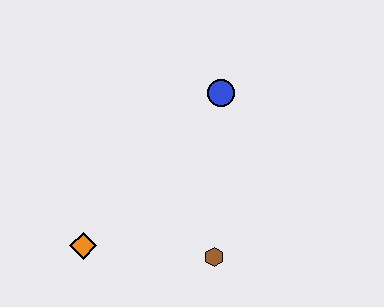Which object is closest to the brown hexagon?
The orange diamond is closest to the brown hexagon.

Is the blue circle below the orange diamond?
No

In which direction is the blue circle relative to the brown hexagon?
The blue circle is above the brown hexagon.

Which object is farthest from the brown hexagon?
The blue circle is farthest from the brown hexagon.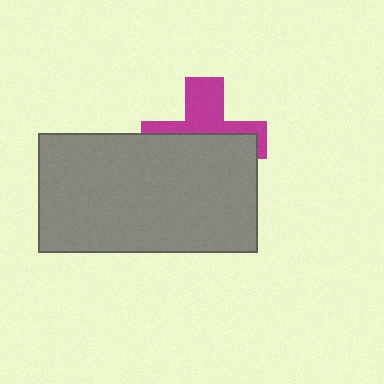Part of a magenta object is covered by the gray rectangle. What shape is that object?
It is a cross.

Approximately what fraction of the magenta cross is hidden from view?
Roughly 58% of the magenta cross is hidden behind the gray rectangle.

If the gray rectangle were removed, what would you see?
You would see the complete magenta cross.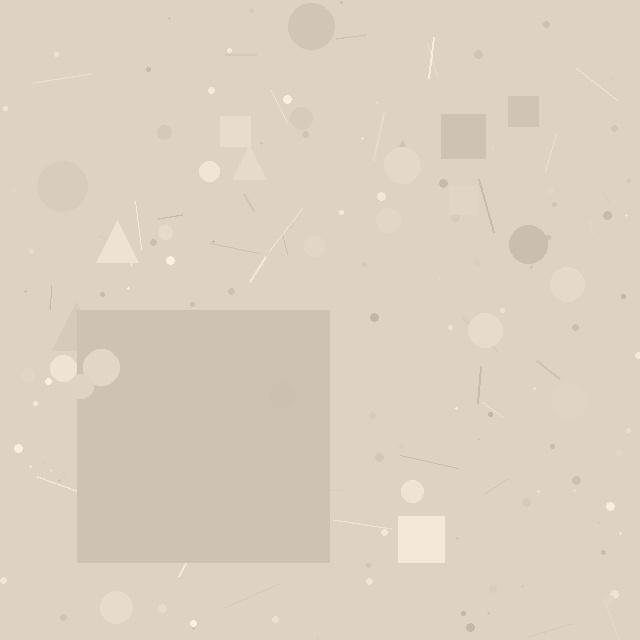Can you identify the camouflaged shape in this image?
The camouflaged shape is a square.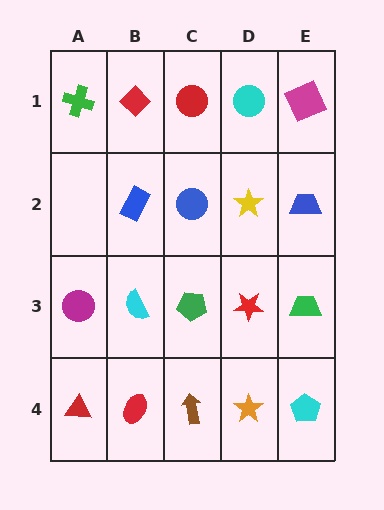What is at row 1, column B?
A red diamond.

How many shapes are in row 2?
4 shapes.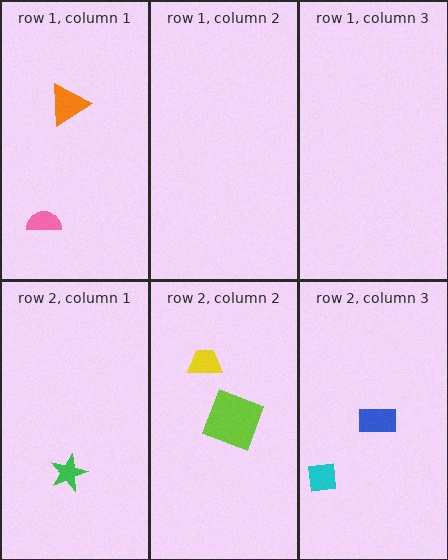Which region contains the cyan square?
The row 2, column 3 region.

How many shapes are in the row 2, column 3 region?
2.